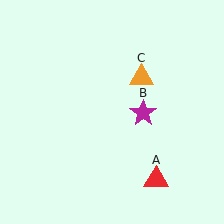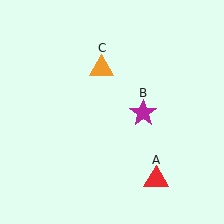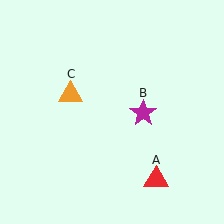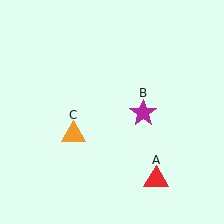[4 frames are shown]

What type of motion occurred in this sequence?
The orange triangle (object C) rotated counterclockwise around the center of the scene.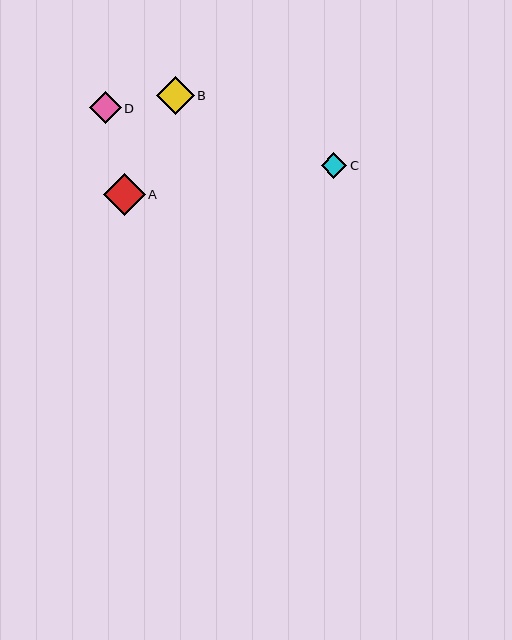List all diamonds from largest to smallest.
From largest to smallest: A, B, D, C.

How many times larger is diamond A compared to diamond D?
Diamond A is approximately 1.3 times the size of diamond D.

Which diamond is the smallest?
Diamond C is the smallest with a size of approximately 26 pixels.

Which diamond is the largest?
Diamond A is the largest with a size of approximately 42 pixels.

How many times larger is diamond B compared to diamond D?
Diamond B is approximately 1.2 times the size of diamond D.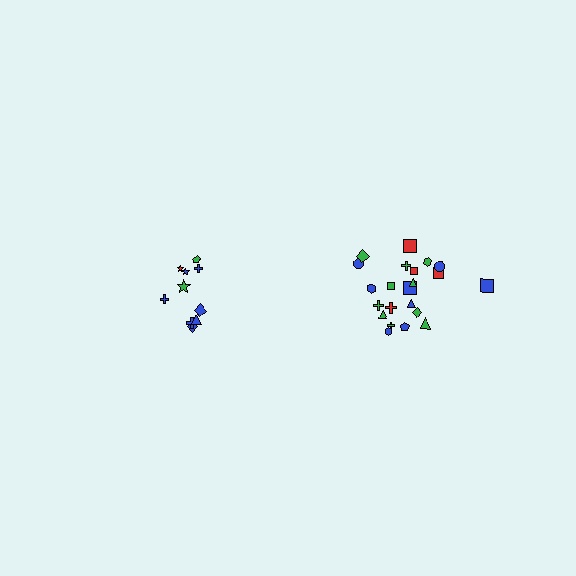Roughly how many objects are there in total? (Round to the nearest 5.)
Roughly 30 objects in total.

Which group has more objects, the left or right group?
The right group.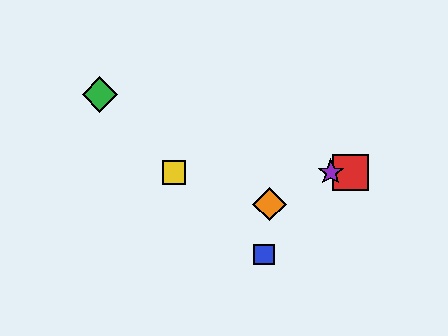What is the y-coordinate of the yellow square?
The yellow square is at y≈172.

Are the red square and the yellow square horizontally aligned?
Yes, both are at y≈172.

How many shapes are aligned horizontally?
3 shapes (the red square, the yellow square, the purple star) are aligned horizontally.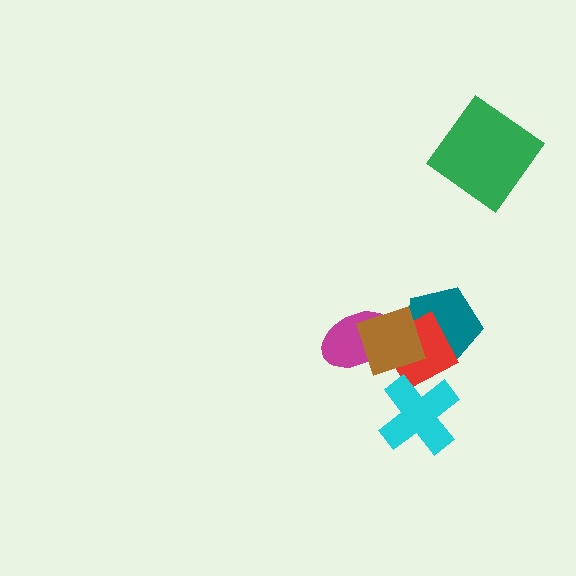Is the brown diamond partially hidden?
No, no other shape covers it.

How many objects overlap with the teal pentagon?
2 objects overlap with the teal pentagon.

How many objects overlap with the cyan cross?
0 objects overlap with the cyan cross.